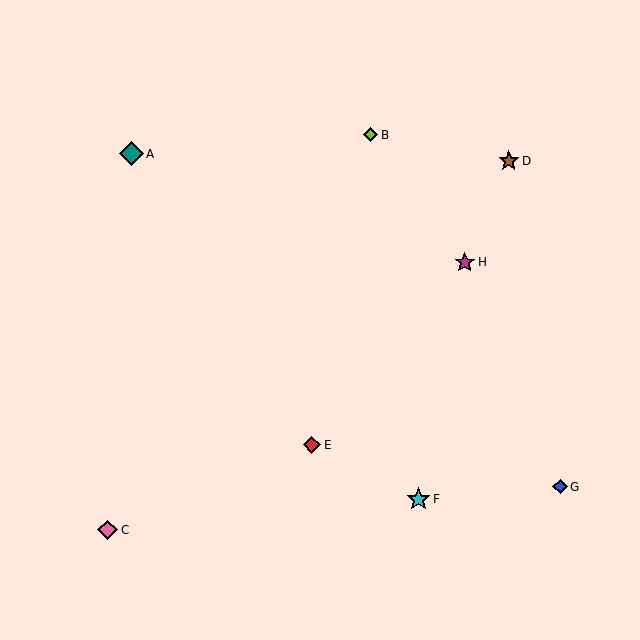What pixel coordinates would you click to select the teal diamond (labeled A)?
Click at (131, 154) to select the teal diamond A.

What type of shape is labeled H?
Shape H is a magenta star.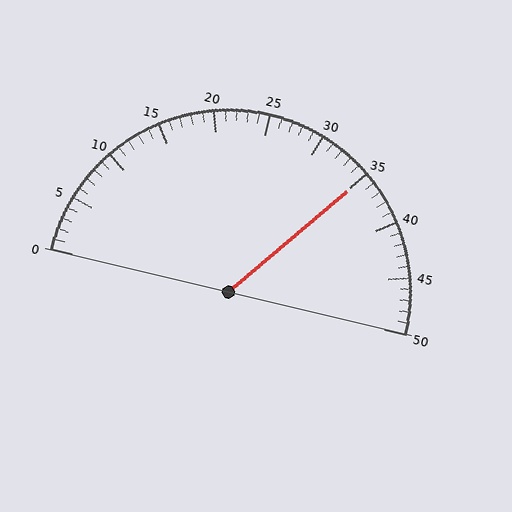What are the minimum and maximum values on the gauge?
The gauge ranges from 0 to 50.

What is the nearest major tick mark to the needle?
The nearest major tick mark is 35.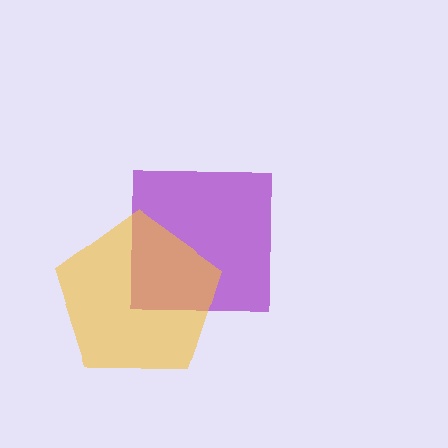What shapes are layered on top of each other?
The layered shapes are: a purple square, a yellow pentagon.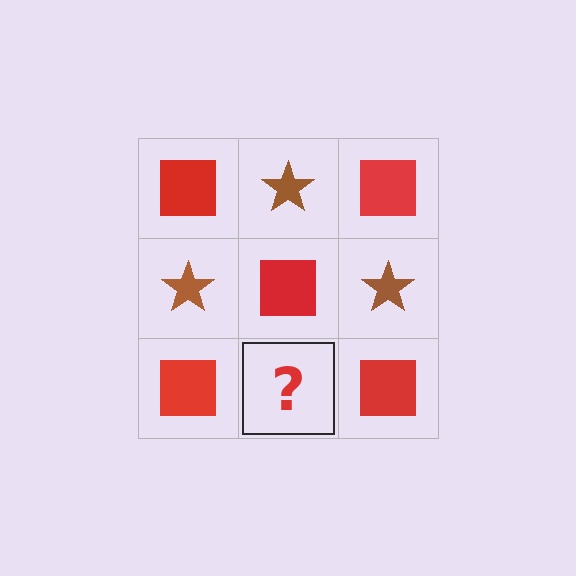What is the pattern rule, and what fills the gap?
The rule is that it alternates red square and brown star in a checkerboard pattern. The gap should be filled with a brown star.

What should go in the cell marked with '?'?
The missing cell should contain a brown star.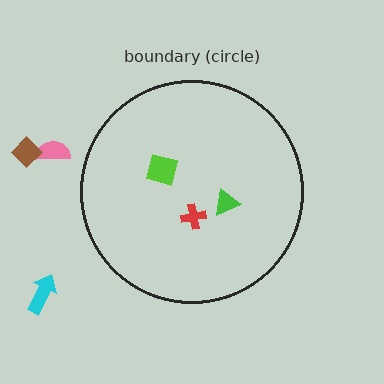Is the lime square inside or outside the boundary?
Inside.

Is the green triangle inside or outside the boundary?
Inside.